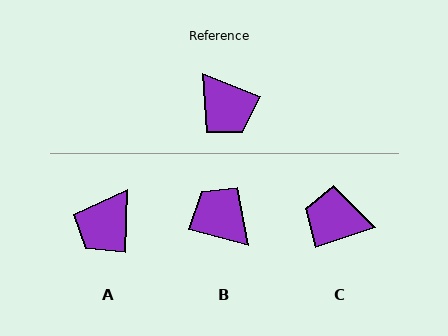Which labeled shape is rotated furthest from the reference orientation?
B, about 173 degrees away.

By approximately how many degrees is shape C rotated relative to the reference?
Approximately 140 degrees clockwise.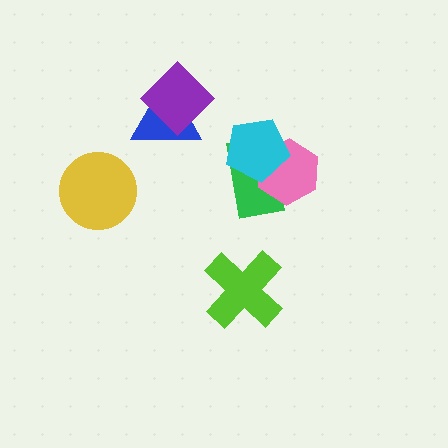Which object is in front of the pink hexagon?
The cyan pentagon is in front of the pink hexagon.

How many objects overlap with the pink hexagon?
2 objects overlap with the pink hexagon.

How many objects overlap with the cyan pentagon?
2 objects overlap with the cyan pentagon.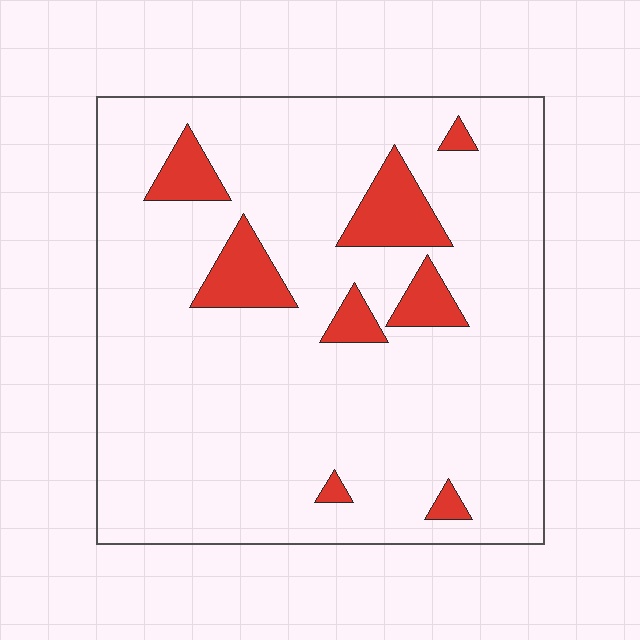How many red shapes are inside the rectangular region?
8.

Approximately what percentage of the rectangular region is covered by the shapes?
Approximately 10%.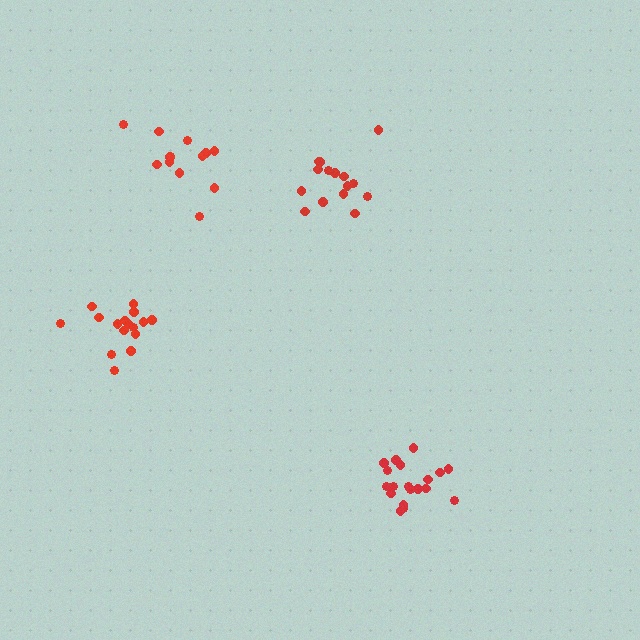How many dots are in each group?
Group 1: 15 dots, Group 2: 16 dots, Group 3: 13 dots, Group 4: 19 dots (63 total).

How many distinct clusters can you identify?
There are 4 distinct clusters.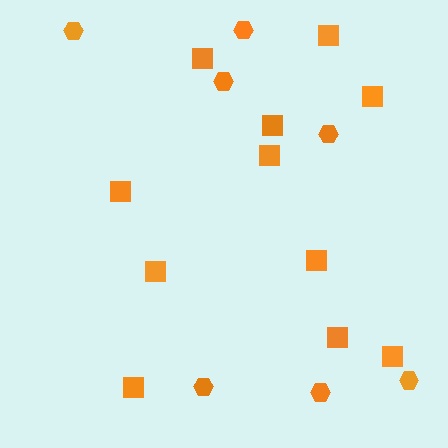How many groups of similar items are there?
There are 2 groups: one group of hexagons (7) and one group of squares (11).